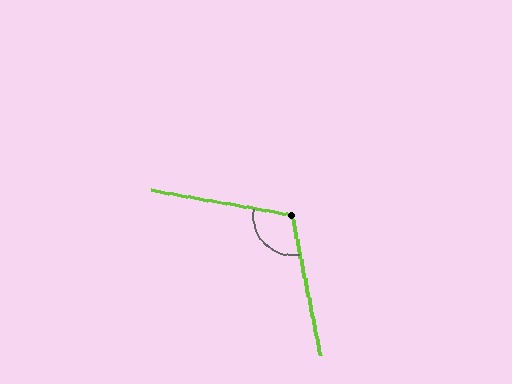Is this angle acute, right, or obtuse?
It is obtuse.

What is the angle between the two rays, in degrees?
Approximately 112 degrees.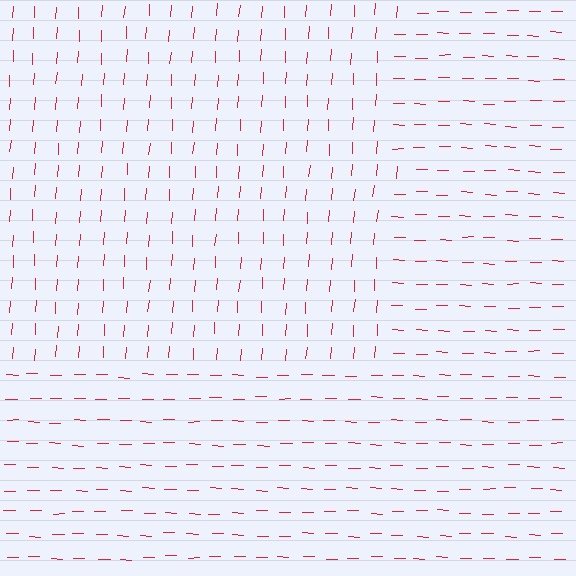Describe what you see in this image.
The image is filled with small red line segments. A rectangle region in the image has lines oriented differently from the surrounding lines, creating a visible texture boundary.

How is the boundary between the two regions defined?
The boundary is defined purely by a change in line orientation (approximately 88 degrees difference). All lines are the same color and thickness.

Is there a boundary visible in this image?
Yes, there is a texture boundary formed by a change in line orientation.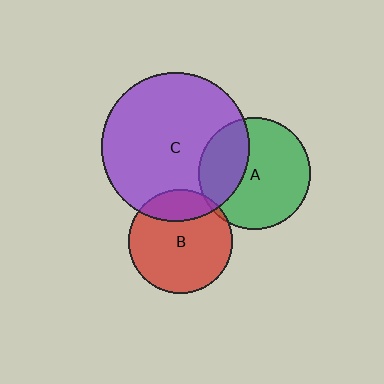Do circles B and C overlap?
Yes.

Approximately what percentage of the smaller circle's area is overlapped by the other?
Approximately 20%.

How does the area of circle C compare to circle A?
Approximately 1.8 times.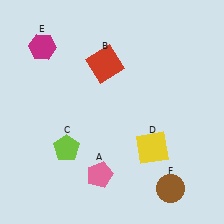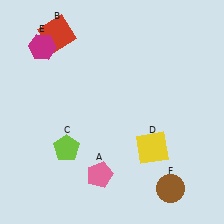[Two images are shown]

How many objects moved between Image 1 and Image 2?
1 object moved between the two images.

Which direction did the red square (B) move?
The red square (B) moved left.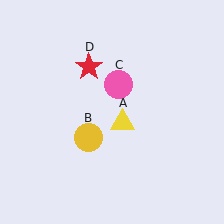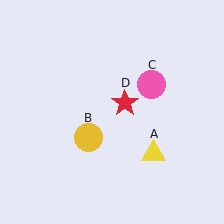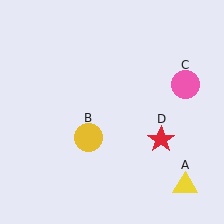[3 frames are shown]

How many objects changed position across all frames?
3 objects changed position: yellow triangle (object A), pink circle (object C), red star (object D).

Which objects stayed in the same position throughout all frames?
Yellow circle (object B) remained stationary.